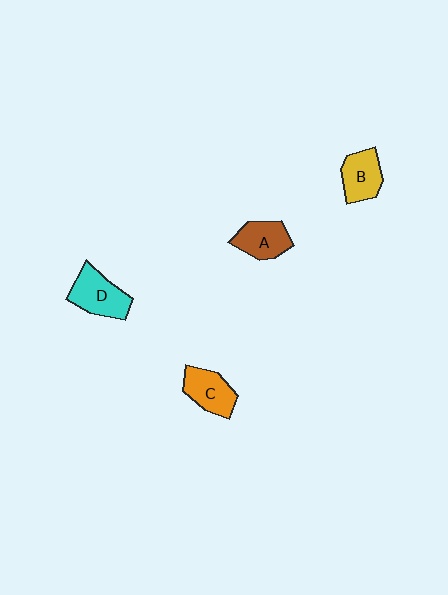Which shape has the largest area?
Shape D (cyan).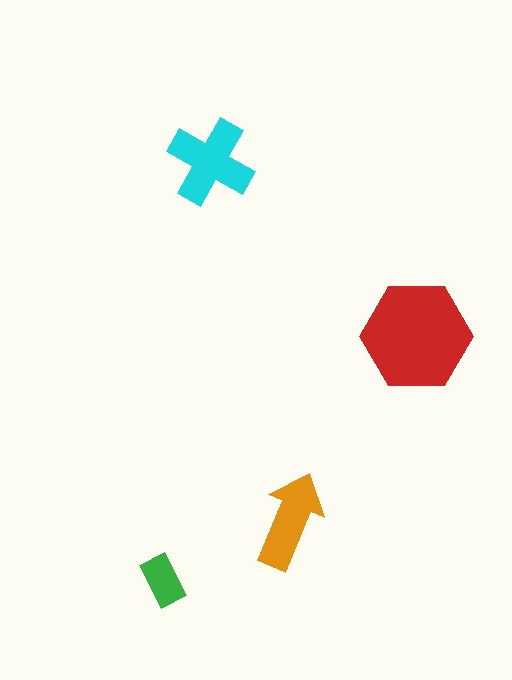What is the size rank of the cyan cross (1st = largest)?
2nd.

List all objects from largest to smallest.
The red hexagon, the cyan cross, the orange arrow, the green rectangle.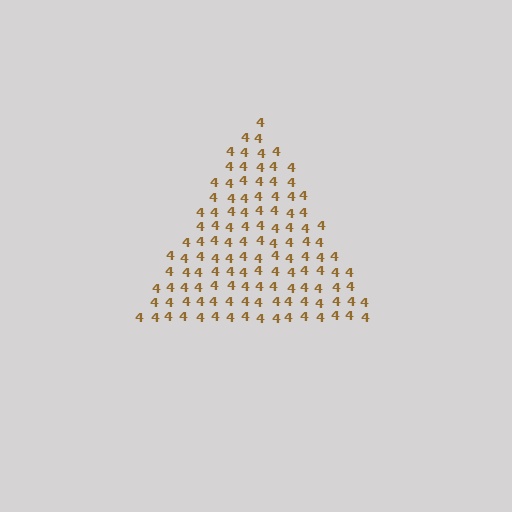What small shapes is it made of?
It is made of small digit 4's.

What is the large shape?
The large shape is a triangle.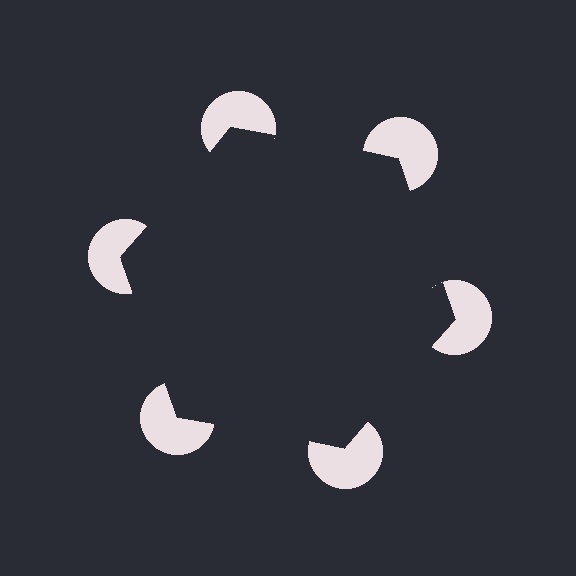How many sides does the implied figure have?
6 sides.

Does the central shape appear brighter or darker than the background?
It typically appears slightly darker than the background, even though no actual brightness change is drawn.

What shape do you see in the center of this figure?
An illusory hexagon — its edges are inferred from the aligned wedge cuts in the pac-man discs, not physically drawn.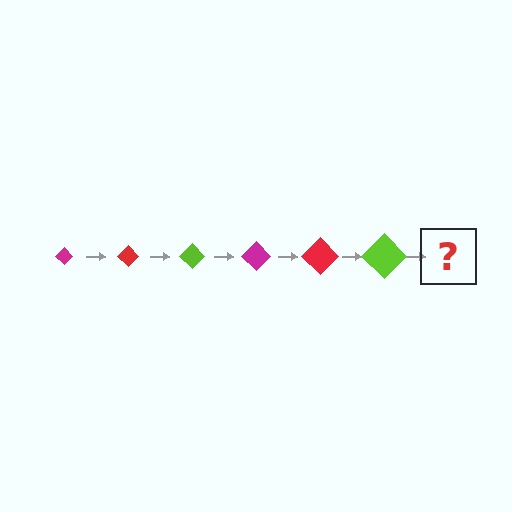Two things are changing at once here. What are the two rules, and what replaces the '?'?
The two rules are that the diamond grows larger each step and the color cycles through magenta, red, and lime. The '?' should be a magenta diamond, larger than the previous one.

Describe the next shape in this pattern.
It should be a magenta diamond, larger than the previous one.